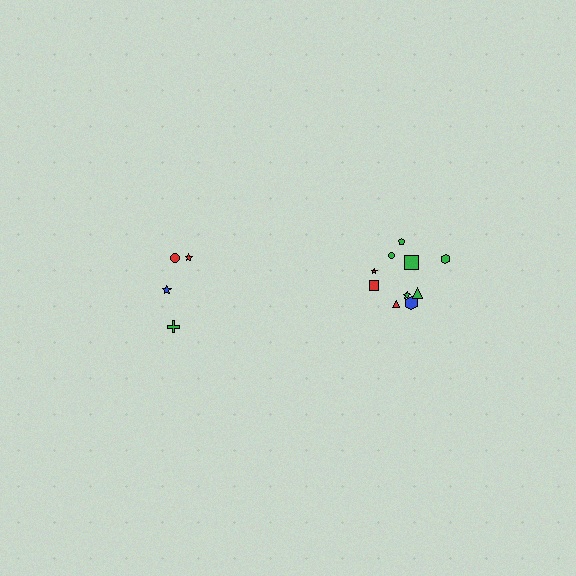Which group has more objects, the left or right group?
The right group.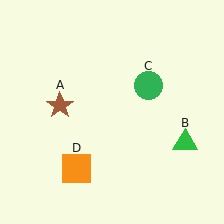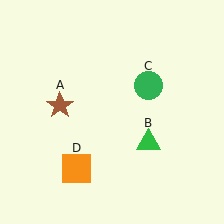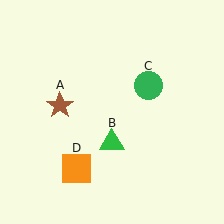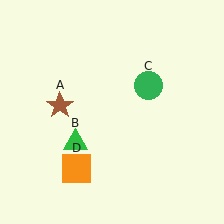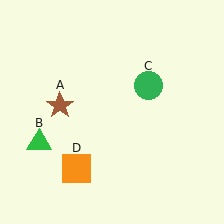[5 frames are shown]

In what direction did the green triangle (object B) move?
The green triangle (object B) moved left.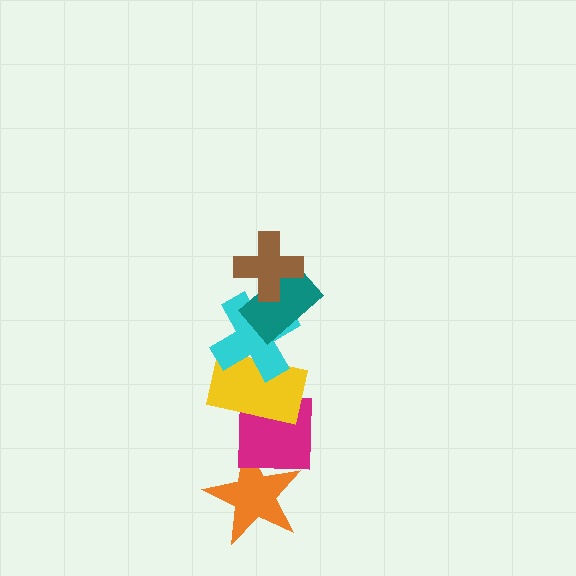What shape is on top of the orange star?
The magenta square is on top of the orange star.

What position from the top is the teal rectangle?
The teal rectangle is 2nd from the top.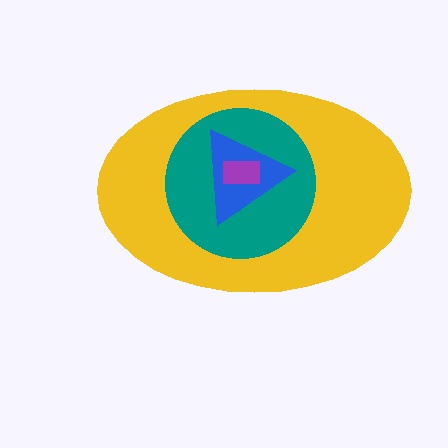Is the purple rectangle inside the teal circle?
Yes.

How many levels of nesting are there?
4.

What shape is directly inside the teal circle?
The blue triangle.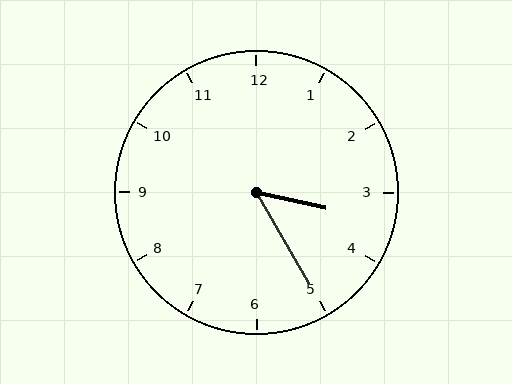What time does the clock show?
3:25.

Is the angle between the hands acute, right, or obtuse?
It is acute.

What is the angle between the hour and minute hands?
Approximately 48 degrees.